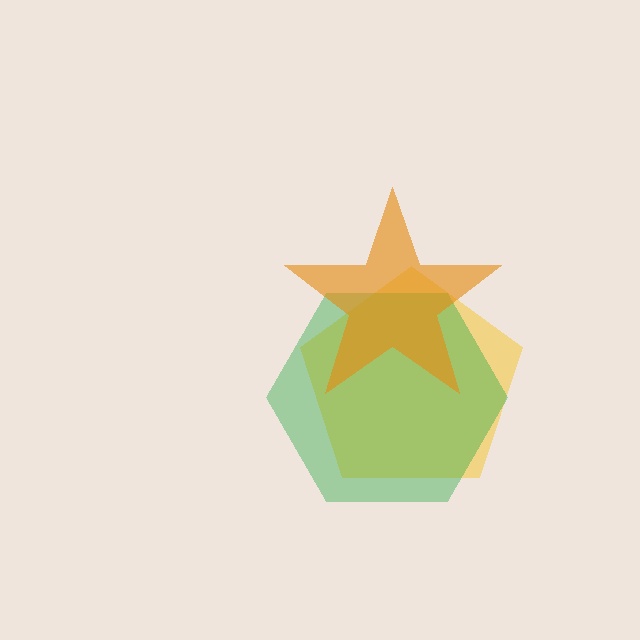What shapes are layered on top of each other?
The layered shapes are: a yellow pentagon, a green hexagon, an orange star.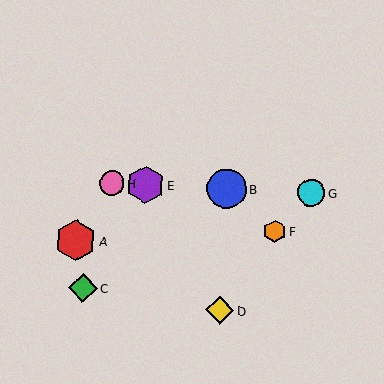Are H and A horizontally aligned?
No, H is at y≈183 and A is at y≈240.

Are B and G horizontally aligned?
Yes, both are at y≈189.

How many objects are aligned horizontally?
4 objects (B, E, G, H) are aligned horizontally.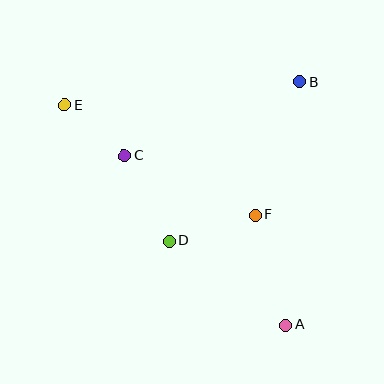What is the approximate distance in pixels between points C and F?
The distance between C and F is approximately 144 pixels.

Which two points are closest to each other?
Points C and E are closest to each other.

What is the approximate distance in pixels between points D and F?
The distance between D and F is approximately 90 pixels.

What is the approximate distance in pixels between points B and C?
The distance between B and C is approximately 190 pixels.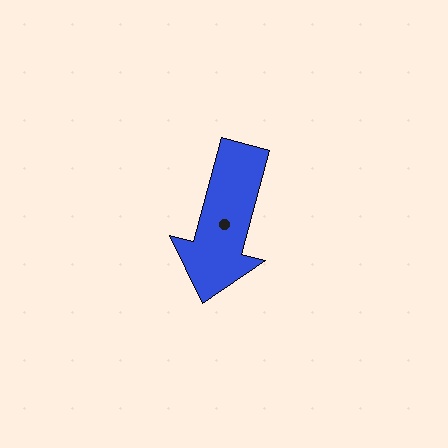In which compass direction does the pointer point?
South.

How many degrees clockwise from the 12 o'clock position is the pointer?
Approximately 195 degrees.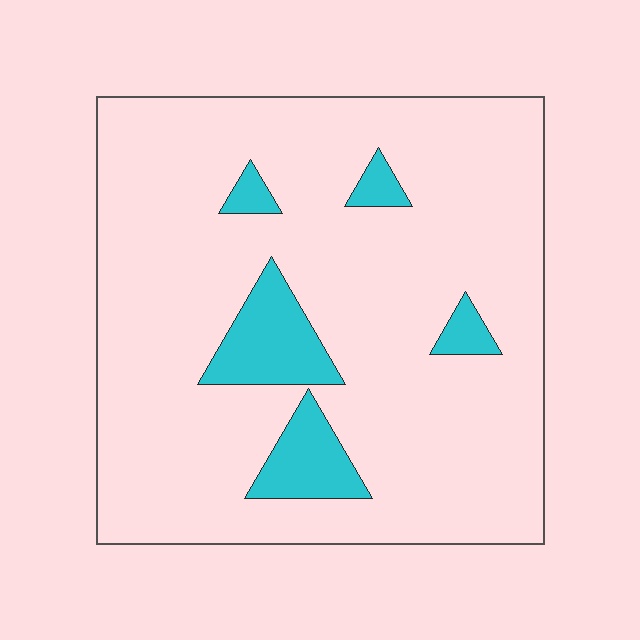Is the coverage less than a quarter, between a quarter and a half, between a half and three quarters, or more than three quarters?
Less than a quarter.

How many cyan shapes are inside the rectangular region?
5.